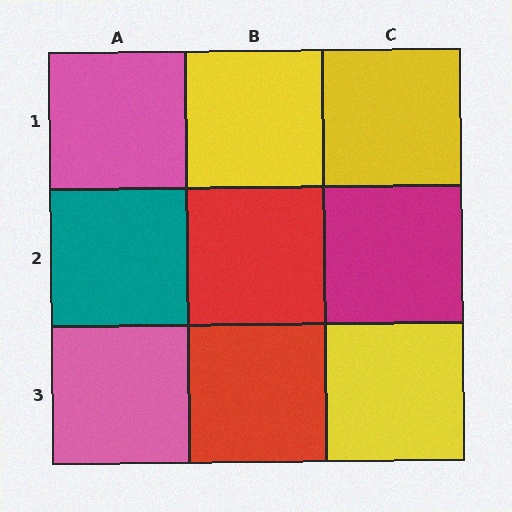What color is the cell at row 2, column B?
Red.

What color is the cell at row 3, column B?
Red.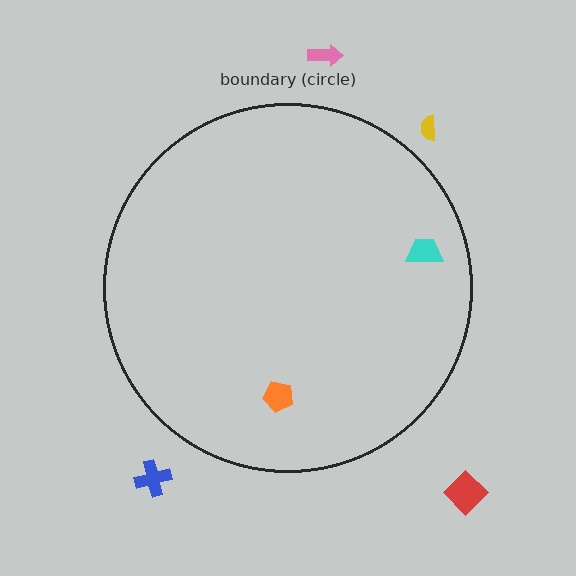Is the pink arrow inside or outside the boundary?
Outside.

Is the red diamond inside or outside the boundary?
Outside.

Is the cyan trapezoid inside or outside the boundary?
Inside.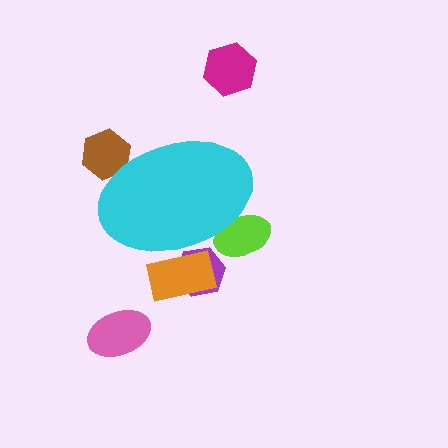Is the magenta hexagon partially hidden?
No, the magenta hexagon is fully visible.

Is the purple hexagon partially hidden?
Yes, the purple hexagon is partially hidden behind the cyan ellipse.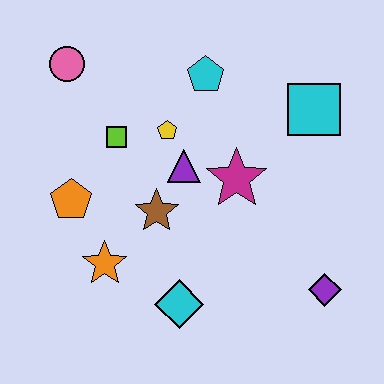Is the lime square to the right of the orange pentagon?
Yes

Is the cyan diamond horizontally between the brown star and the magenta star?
Yes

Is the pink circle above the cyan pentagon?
Yes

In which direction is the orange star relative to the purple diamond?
The orange star is to the left of the purple diamond.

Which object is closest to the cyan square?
The magenta star is closest to the cyan square.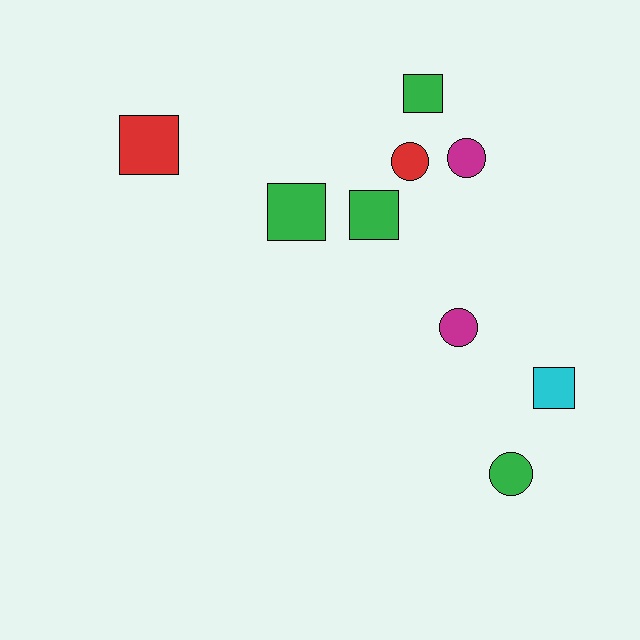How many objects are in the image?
There are 9 objects.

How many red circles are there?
There is 1 red circle.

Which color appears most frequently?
Green, with 4 objects.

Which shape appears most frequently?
Square, with 5 objects.